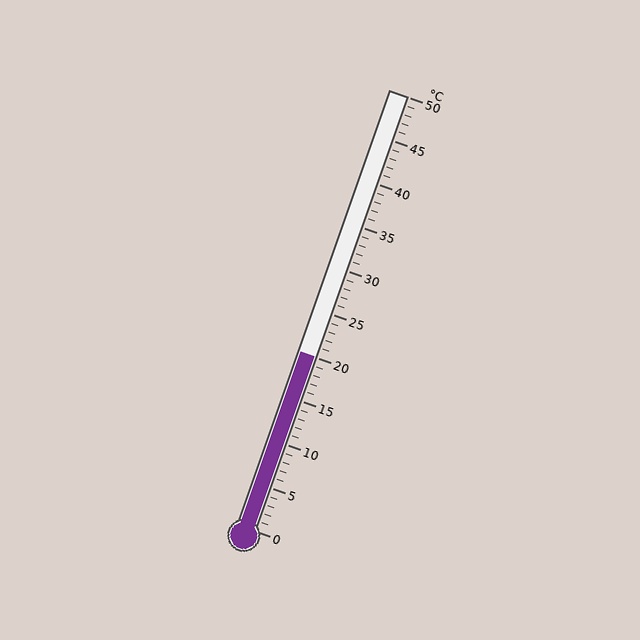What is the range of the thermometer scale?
The thermometer scale ranges from 0°C to 50°C.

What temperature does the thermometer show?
The thermometer shows approximately 20°C.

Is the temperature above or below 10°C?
The temperature is above 10°C.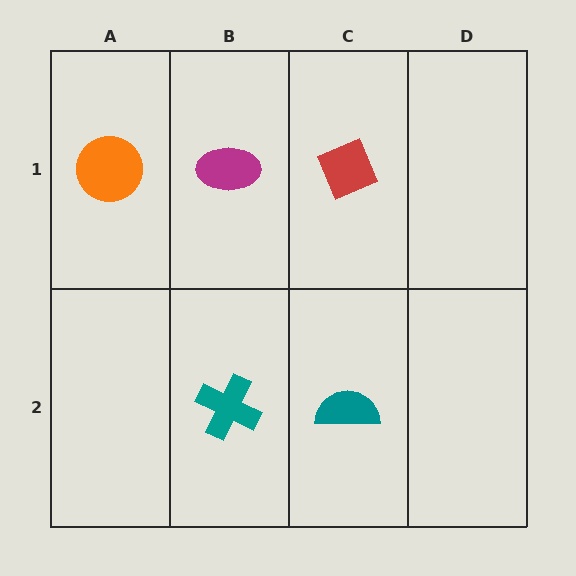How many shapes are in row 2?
2 shapes.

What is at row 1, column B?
A magenta ellipse.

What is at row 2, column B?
A teal cross.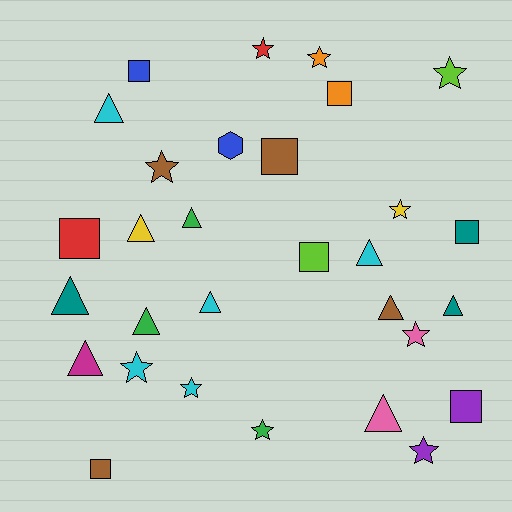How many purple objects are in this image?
There are 2 purple objects.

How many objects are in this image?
There are 30 objects.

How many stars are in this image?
There are 10 stars.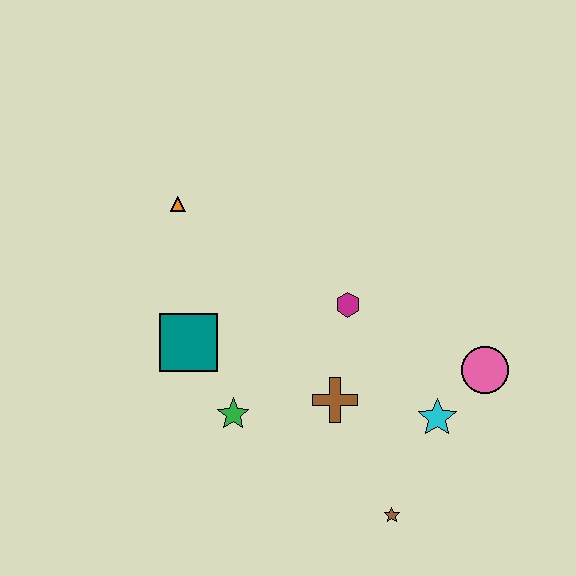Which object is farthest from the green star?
The pink circle is farthest from the green star.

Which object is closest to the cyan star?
The pink circle is closest to the cyan star.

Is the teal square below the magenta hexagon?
Yes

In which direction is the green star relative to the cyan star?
The green star is to the left of the cyan star.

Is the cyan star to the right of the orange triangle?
Yes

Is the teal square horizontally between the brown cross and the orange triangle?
Yes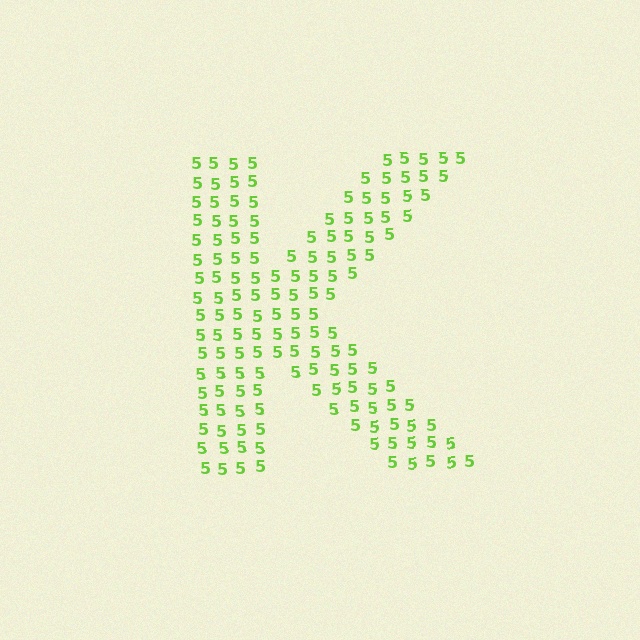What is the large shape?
The large shape is the letter K.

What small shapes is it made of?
It is made of small digit 5's.